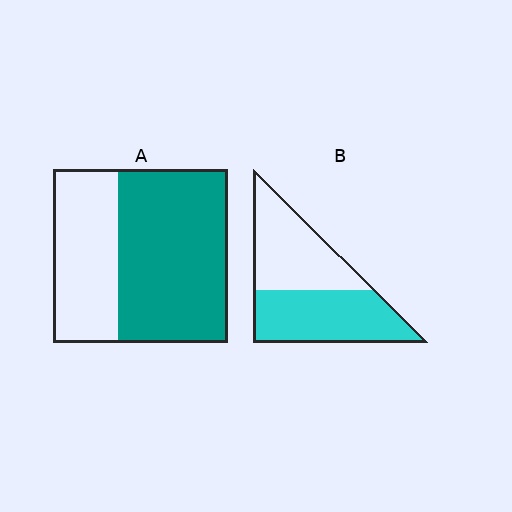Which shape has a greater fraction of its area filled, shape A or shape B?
Shape A.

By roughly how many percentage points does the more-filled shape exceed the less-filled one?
By roughly 10 percentage points (A over B).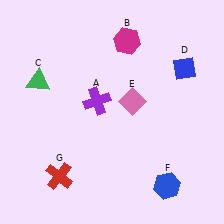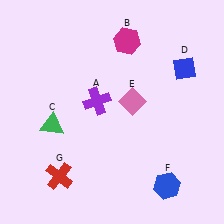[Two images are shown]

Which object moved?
The green triangle (C) moved down.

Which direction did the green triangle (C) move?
The green triangle (C) moved down.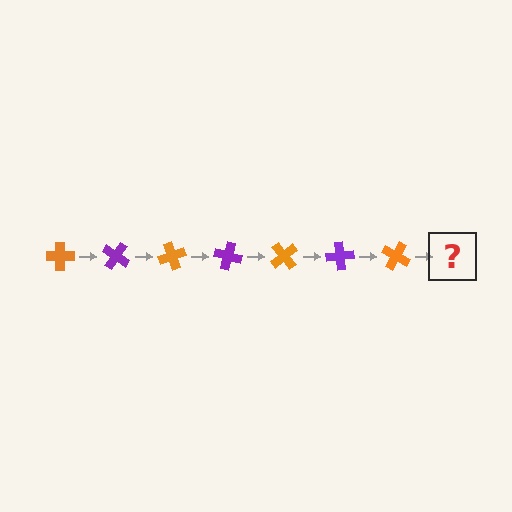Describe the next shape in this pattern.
It should be a purple cross, rotated 245 degrees from the start.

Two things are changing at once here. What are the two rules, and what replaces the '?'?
The two rules are that it rotates 35 degrees each step and the color cycles through orange and purple. The '?' should be a purple cross, rotated 245 degrees from the start.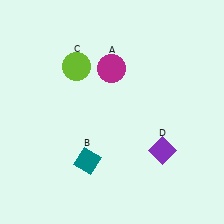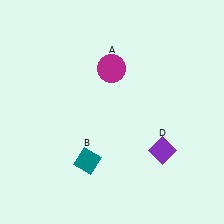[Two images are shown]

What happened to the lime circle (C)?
The lime circle (C) was removed in Image 2. It was in the top-left area of Image 1.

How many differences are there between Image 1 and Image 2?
There is 1 difference between the two images.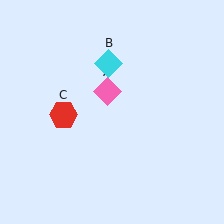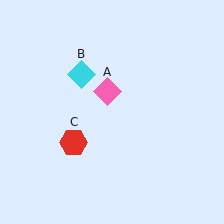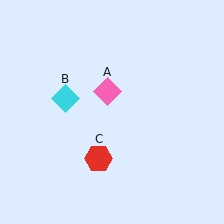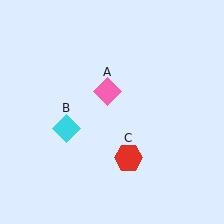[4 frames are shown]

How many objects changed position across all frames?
2 objects changed position: cyan diamond (object B), red hexagon (object C).